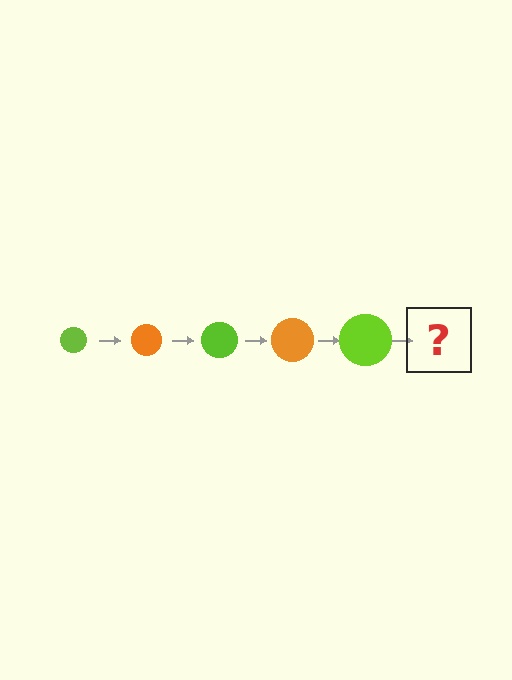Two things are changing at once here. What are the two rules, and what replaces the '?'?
The two rules are that the circle grows larger each step and the color cycles through lime and orange. The '?' should be an orange circle, larger than the previous one.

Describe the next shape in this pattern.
It should be an orange circle, larger than the previous one.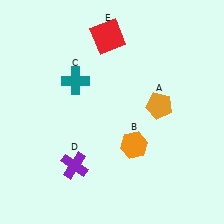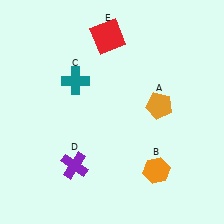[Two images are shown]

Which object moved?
The orange hexagon (B) moved down.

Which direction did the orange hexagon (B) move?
The orange hexagon (B) moved down.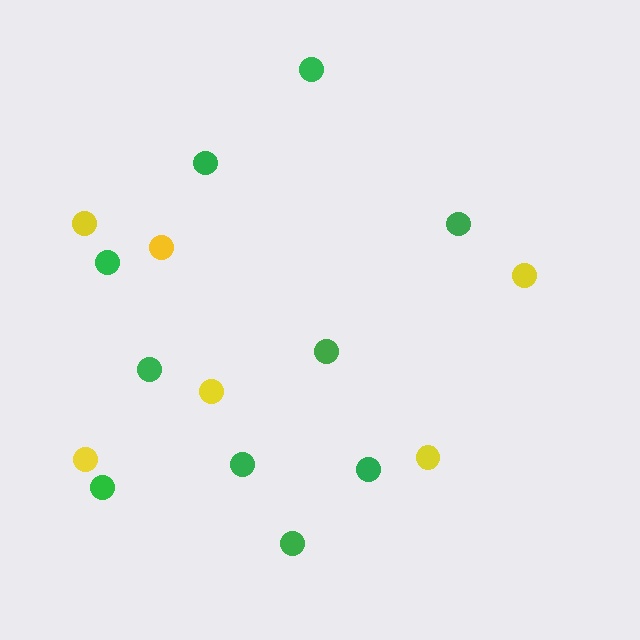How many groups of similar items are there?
There are 2 groups: one group of green circles (10) and one group of yellow circles (6).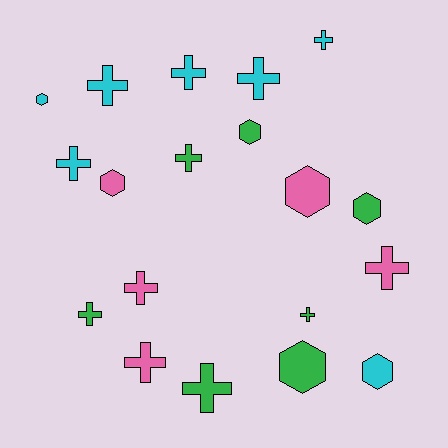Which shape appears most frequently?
Cross, with 12 objects.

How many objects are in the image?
There are 19 objects.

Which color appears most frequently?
Cyan, with 7 objects.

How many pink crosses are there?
There are 3 pink crosses.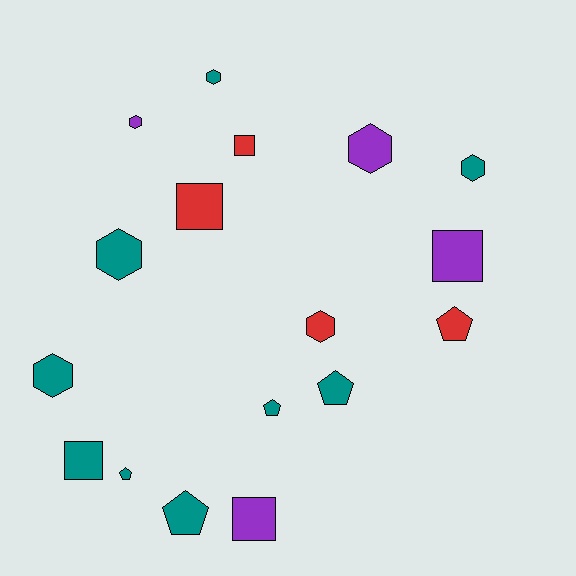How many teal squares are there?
There is 1 teal square.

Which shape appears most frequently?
Hexagon, with 7 objects.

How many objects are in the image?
There are 17 objects.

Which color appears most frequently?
Teal, with 9 objects.